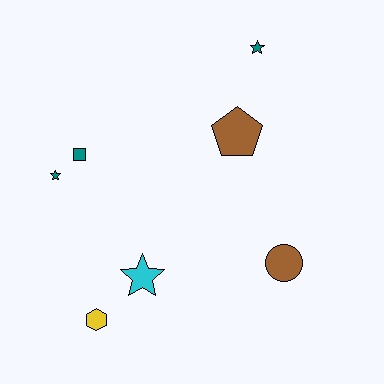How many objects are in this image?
There are 7 objects.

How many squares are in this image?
There is 1 square.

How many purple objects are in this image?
There are no purple objects.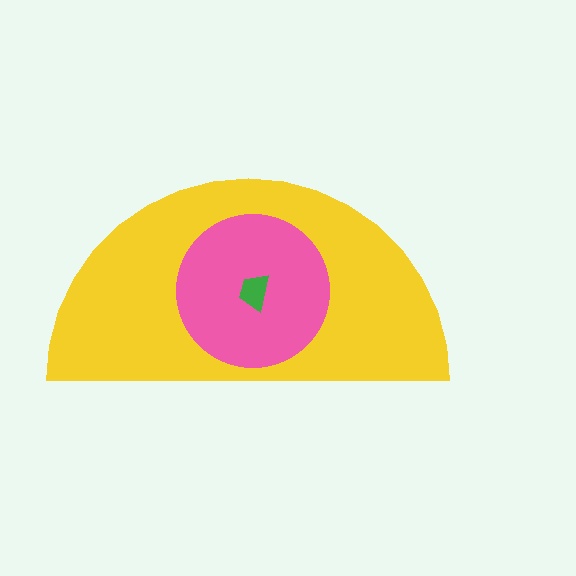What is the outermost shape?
The yellow semicircle.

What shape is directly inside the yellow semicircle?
The pink circle.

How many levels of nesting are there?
3.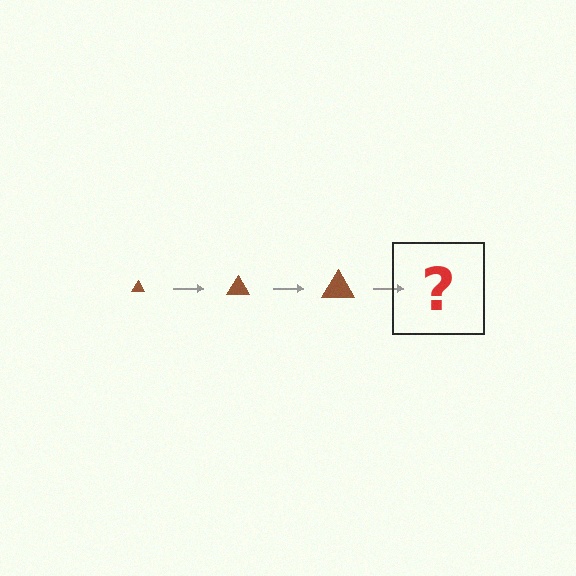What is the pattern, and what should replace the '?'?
The pattern is that the triangle gets progressively larger each step. The '?' should be a brown triangle, larger than the previous one.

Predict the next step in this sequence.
The next step is a brown triangle, larger than the previous one.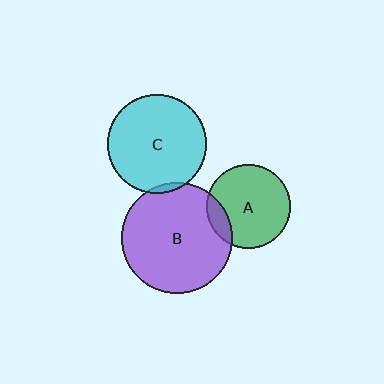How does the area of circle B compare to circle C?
Approximately 1.3 times.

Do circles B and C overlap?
Yes.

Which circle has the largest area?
Circle B (purple).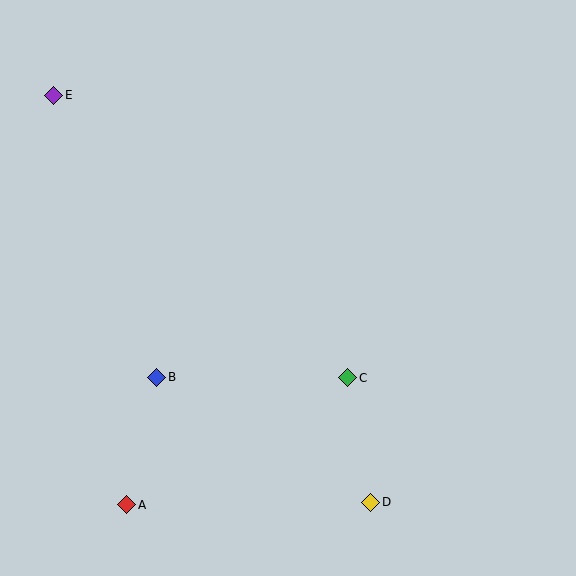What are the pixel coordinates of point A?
Point A is at (127, 505).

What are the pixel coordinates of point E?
Point E is at (54, 95).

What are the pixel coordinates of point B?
Point B is at (157, 377).